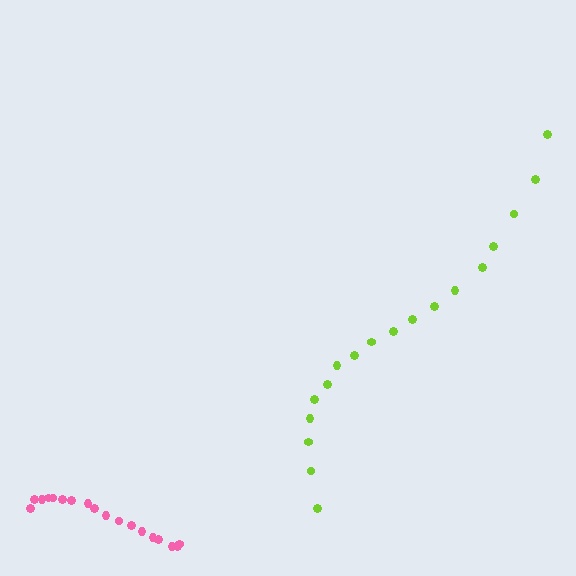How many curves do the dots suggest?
There are 2 distinct paths.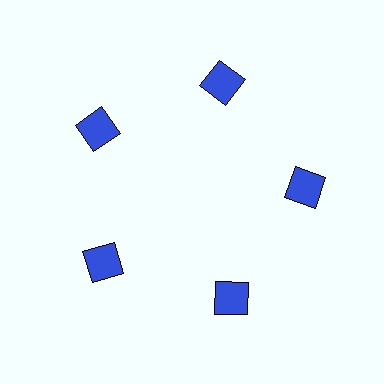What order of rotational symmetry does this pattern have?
This pattern has 5-fold rotational symmetry.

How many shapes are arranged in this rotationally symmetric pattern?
There are 5 shapes, arranged in 5 groups of 1.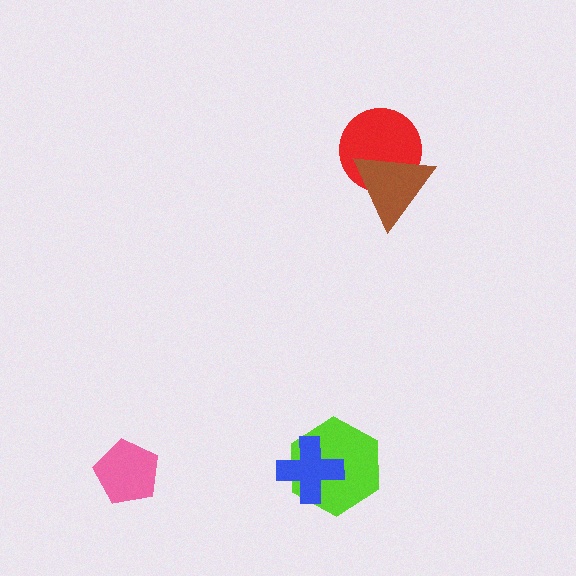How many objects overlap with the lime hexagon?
1 object overlaps with the lime hexagon.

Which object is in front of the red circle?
The brown triangle is in front of the red circle.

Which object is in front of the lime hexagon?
The blue cross is in front of the lime hexagon.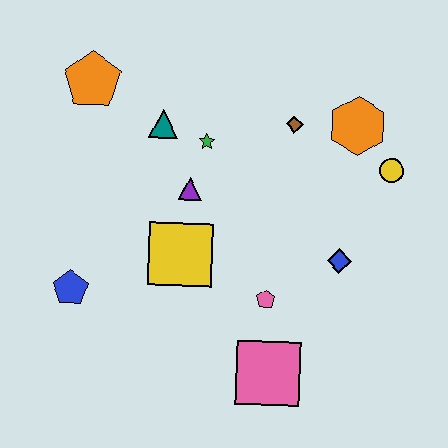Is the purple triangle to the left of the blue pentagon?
No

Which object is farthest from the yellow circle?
The blue pentagon is farthest from the yellow circle.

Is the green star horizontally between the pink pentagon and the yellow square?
Yes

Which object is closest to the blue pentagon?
The yellow square is closest to the blue pentagon.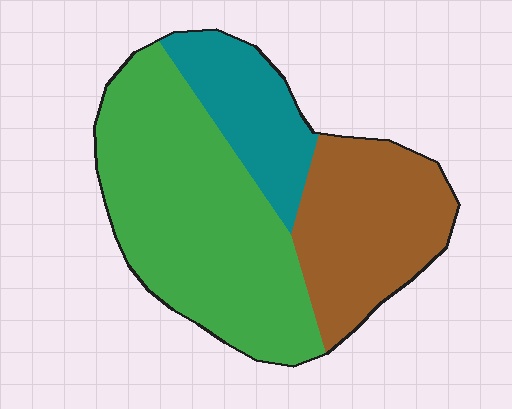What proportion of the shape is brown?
Brown takes up about one third (1/3) of the shape.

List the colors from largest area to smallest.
From largest to smallest: green, brown, teal.